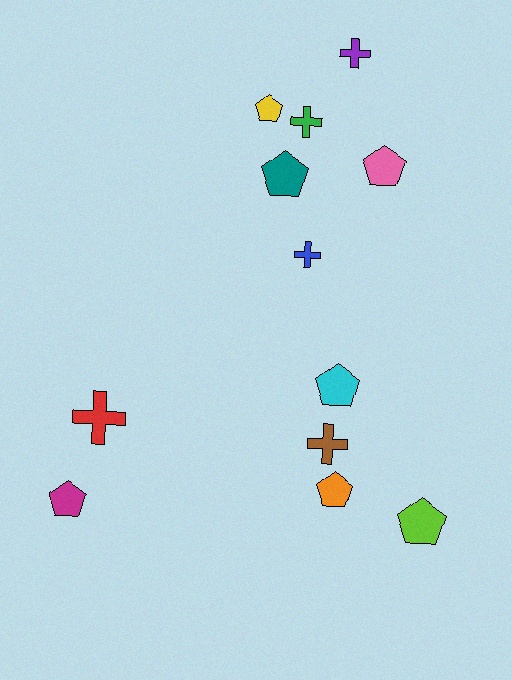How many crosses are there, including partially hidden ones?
There are 5 crosses.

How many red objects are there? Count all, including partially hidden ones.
There is 1 red object.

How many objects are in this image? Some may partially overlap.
There are 12 objects.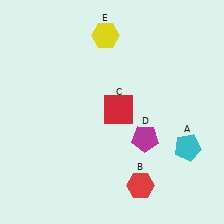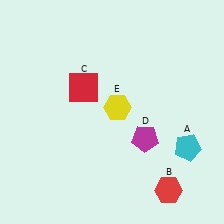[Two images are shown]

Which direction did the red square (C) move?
The red square (C) moved left.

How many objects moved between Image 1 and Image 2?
3 objects moved between the two images.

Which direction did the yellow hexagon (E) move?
The yellow hexagon (E) moved down.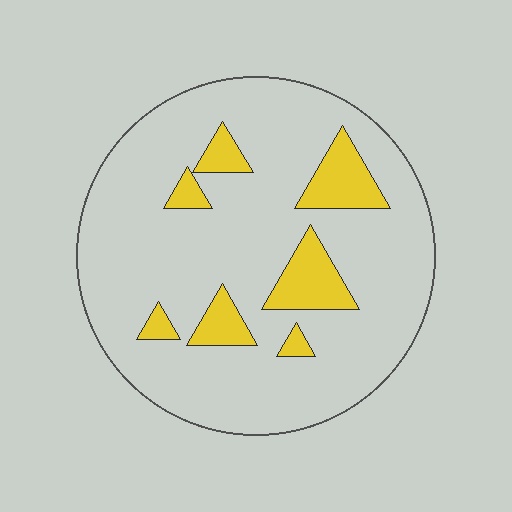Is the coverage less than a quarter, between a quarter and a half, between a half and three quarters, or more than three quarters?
Less than a quarter.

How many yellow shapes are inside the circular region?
7.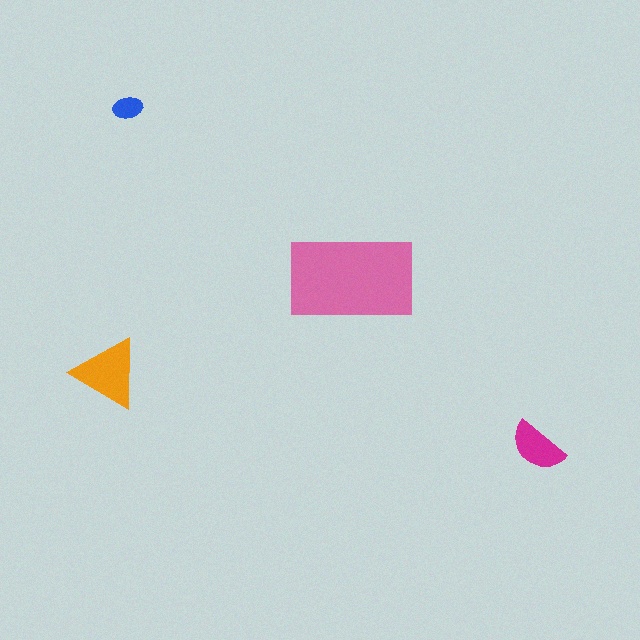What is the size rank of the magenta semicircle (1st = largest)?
3rd.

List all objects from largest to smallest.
The pink rectangle, the orange triangle, the magenta semicircle, the blue ellipse.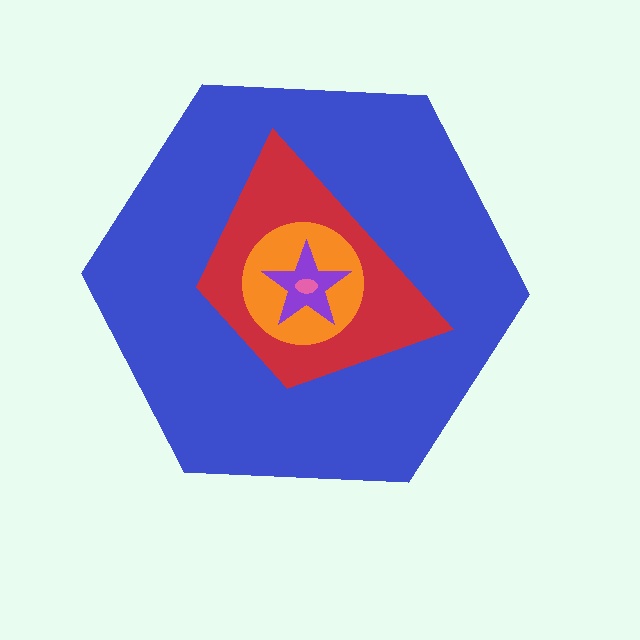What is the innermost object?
The pink ellipse.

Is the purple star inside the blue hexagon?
Yes.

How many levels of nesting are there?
5.